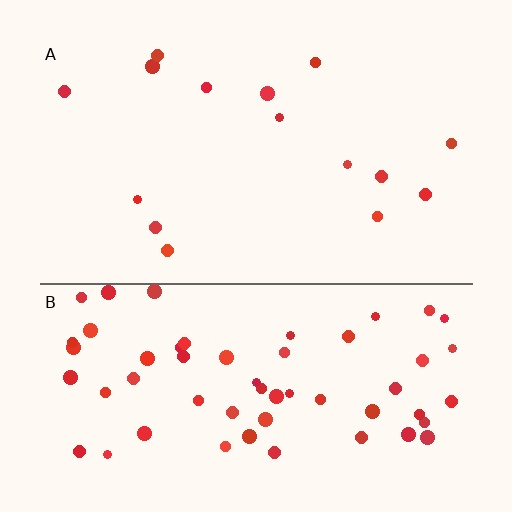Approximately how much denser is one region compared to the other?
Approximately 3.8× — region B over region A.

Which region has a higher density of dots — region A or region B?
B (the bottom).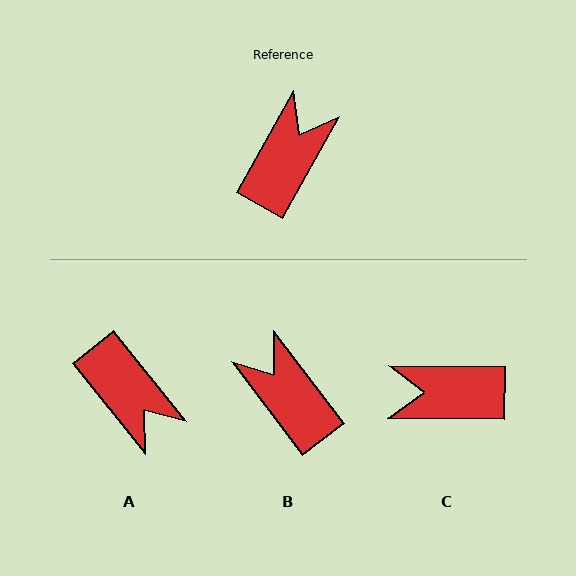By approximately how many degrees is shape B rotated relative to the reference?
Approximately 67 degrees counter-clockwise.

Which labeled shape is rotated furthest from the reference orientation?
C, about 119 degrees away.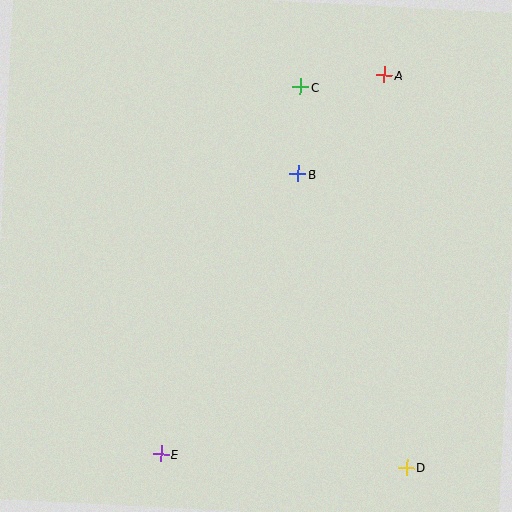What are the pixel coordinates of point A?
Point A is at (384, 75).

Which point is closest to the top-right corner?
Point A is closest to the top-right corner.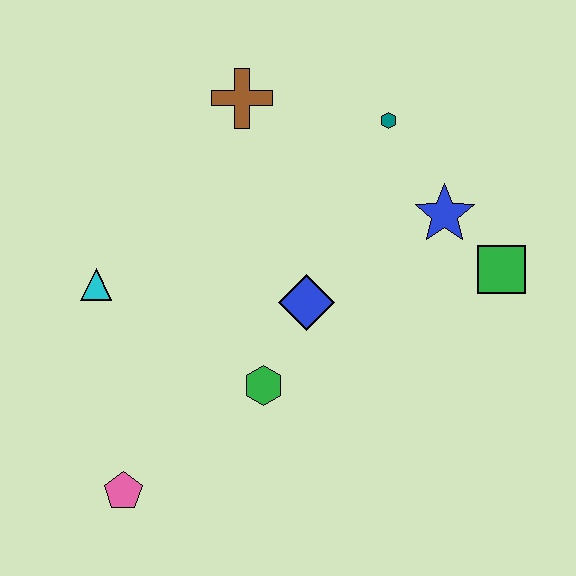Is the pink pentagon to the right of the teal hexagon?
No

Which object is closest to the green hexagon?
The blue diamond is closest to the green hexagon.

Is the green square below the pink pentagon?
No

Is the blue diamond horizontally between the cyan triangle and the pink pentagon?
No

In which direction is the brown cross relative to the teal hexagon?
The brown cross is to the left of the teal hexagon.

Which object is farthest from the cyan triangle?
The green square is farthest from the cyan triangle.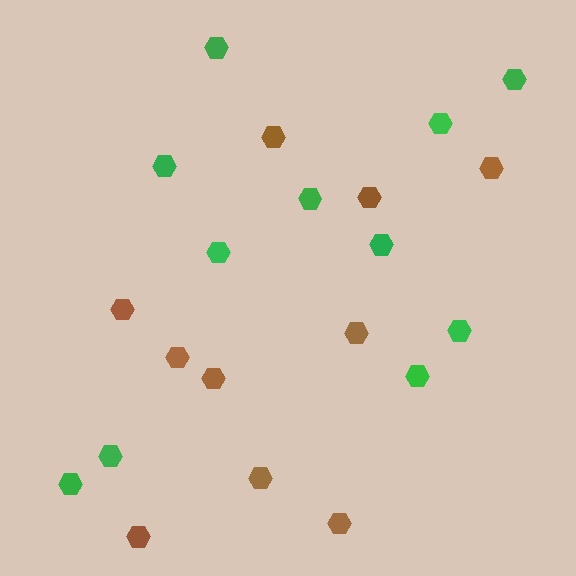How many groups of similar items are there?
There are 2 groups: one group of brown hexagons (10) and one group of green hexagons (11).